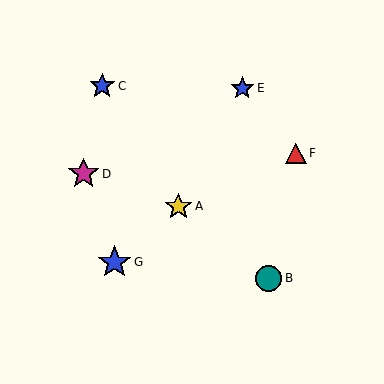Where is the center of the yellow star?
The center of the yellow star is at (178, 206).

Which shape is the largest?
The blue star (labeled G) is the largest.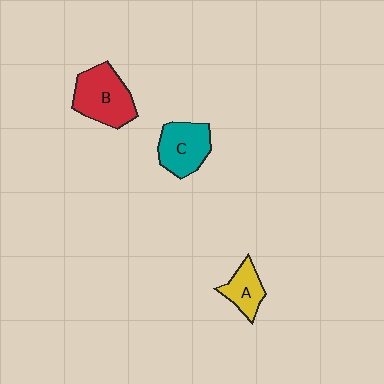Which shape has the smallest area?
Shape A (yellow).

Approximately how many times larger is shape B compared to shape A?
Approximately 1.8 times.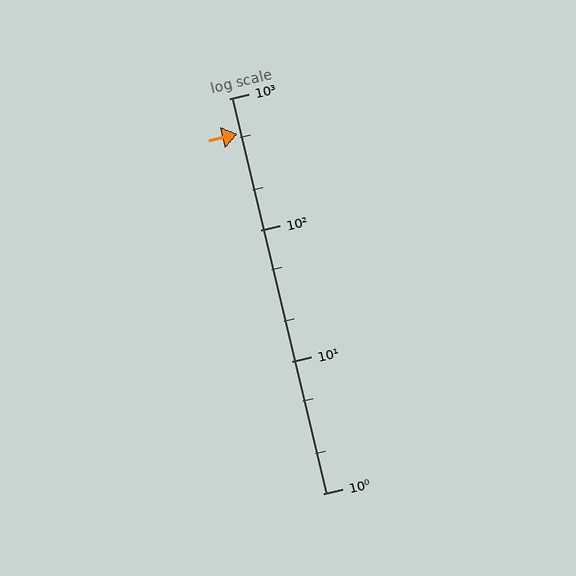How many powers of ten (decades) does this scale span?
The scale spans 3 decades, from 1 to 1000.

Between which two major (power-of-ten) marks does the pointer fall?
The pointer is between 100 and 1000.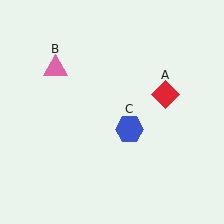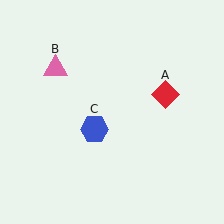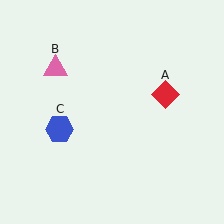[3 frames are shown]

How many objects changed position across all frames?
1 object changed position: blue hexagon (object C).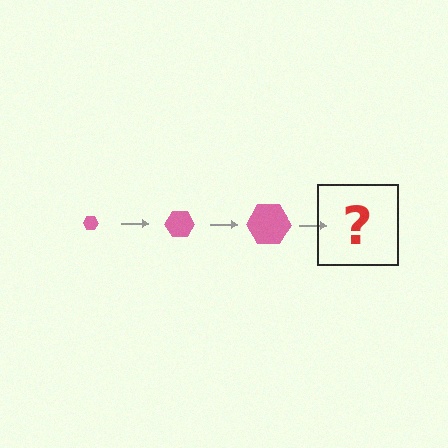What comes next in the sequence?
The next element should be a pink hexagon, larger than the previous one.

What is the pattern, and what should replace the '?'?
The pattern is that the hexagon gets progressively larger each step. The '?' should be a pink hexagon, larger than the previous one.